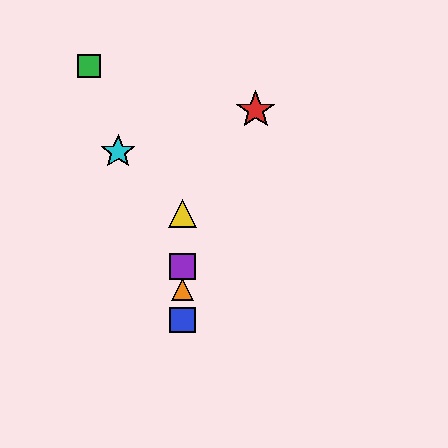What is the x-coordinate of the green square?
The green square is at x≈89.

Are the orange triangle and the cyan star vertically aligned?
No, the orange triangle is at x≈182 and the cyan star is at x≈118.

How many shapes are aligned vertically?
4 shapes (the blue square, the yellow triangle, the purple square, the orange triangle) are aligned vertically.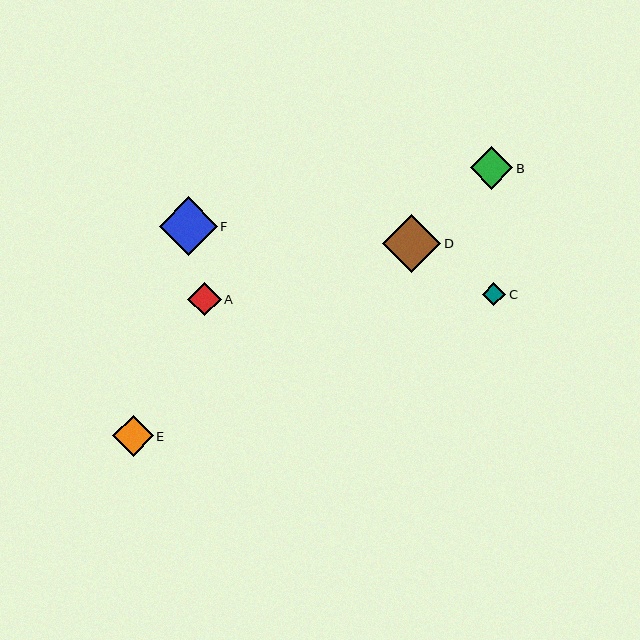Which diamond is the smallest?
Diamond C is the smallest with a size of approximately 24 pixels.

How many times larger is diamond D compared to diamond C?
Diamond D is approximately 2.5 times the size of diamond C.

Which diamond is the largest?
Diamond F is the largest with a size of approximately 58 pixels.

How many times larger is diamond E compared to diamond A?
Diamond E is approximately 1.2 times the size of diamond A.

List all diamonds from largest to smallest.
From largest to smallest: F, D, B, E, A, C.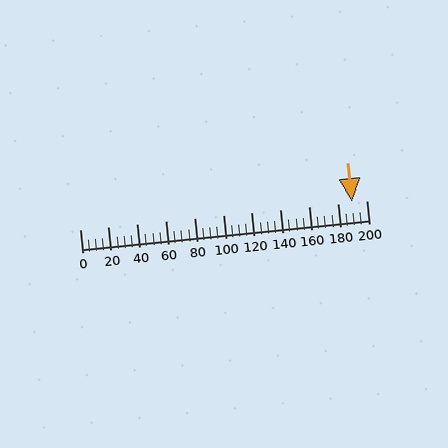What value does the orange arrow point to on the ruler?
The orange arrow points to approximately 190.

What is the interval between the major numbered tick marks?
The major tick marks are spaced 20 units apart.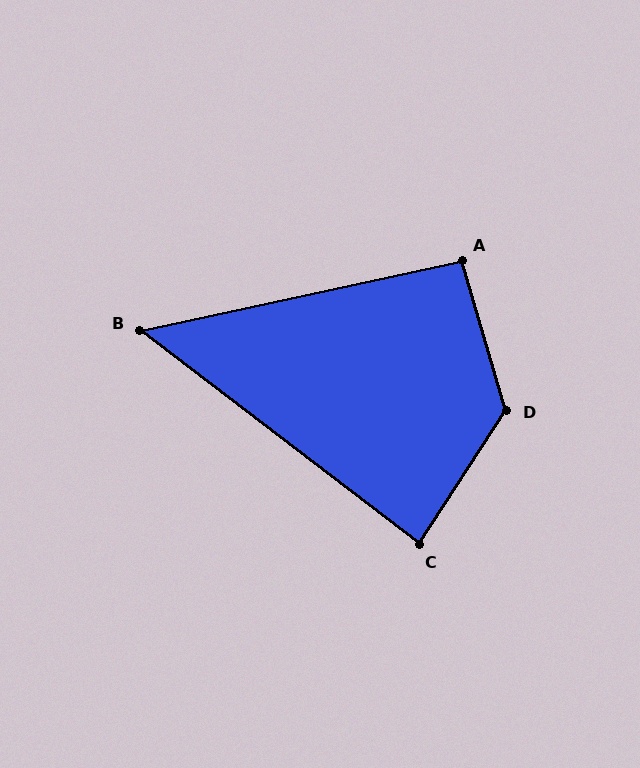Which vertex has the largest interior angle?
D, at approximately 130 degrees.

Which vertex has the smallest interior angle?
B, at approximately 50 degrees.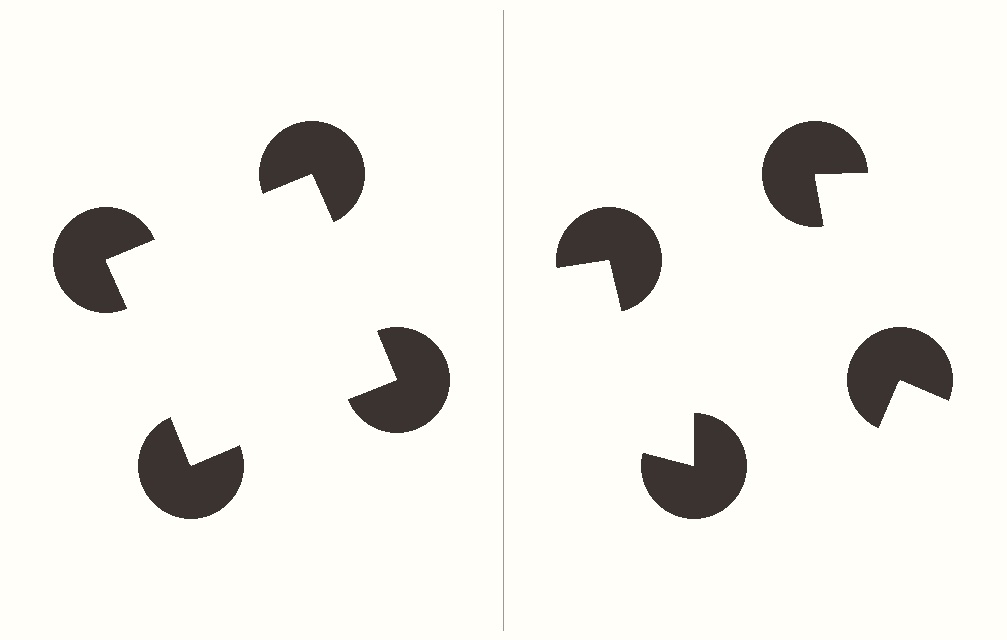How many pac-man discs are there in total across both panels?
8 — 4 on each side.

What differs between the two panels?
The pac-man discs are positioned identically on both sides; only the wedge orientations differ. On the left they align to a square; on the right they are misaligned.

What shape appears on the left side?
An illusory square.